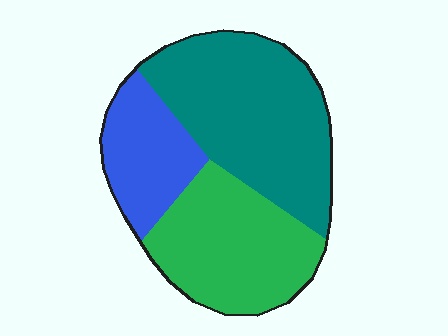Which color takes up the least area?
Blue, at roughly 20%.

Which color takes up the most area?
Teal, at roughly 45%.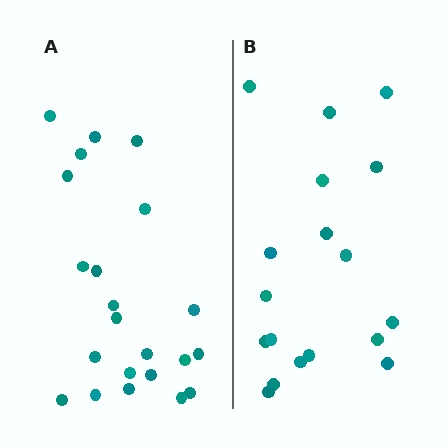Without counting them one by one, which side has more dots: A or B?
Region A (the left region) has more dots.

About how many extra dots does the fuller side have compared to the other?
Region A has about 4 more dots than region B.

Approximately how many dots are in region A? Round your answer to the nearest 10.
About 20 dots. (The exact count is 22, which rounds to 20.)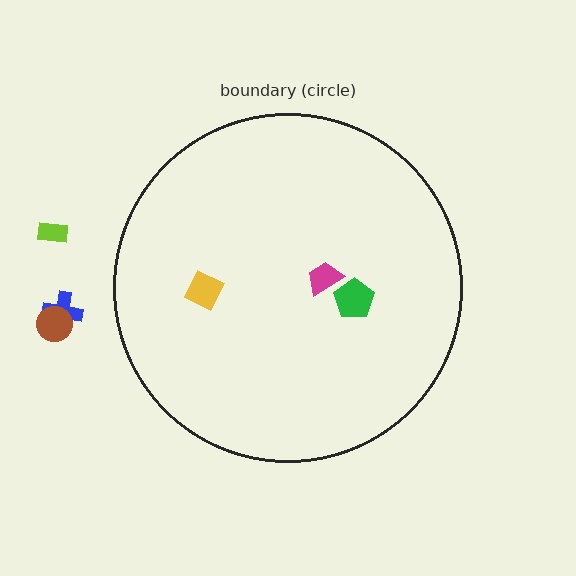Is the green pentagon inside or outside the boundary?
Inside.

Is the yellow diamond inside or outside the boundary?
Inside.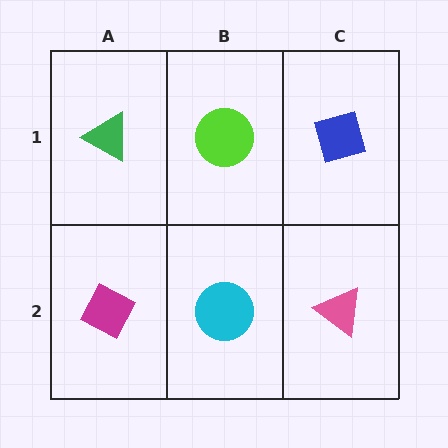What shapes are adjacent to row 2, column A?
A green triangle (row 1, column A), a cyan circle (row 2, column B).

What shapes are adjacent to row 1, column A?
A magenta diamond (row 2, column A), a lime circle (row 1, column B).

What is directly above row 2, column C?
A blue square.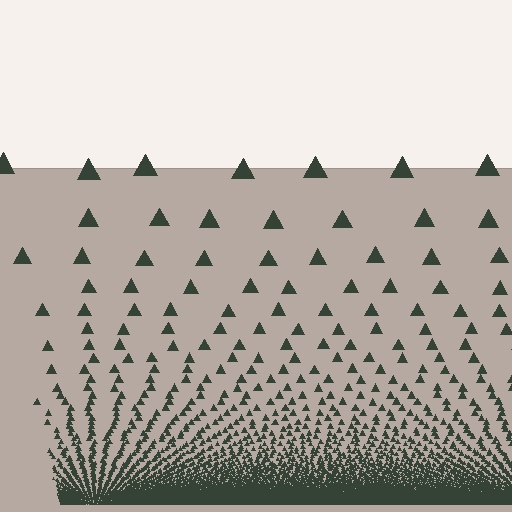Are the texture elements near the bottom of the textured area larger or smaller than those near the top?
Smaller. The gradient is inverted — elements near the bottom are smaller and denser.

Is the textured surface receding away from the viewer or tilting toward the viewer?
The surface appears to tilt toward the viewer. Texture elements get larger and sparser toward the top.